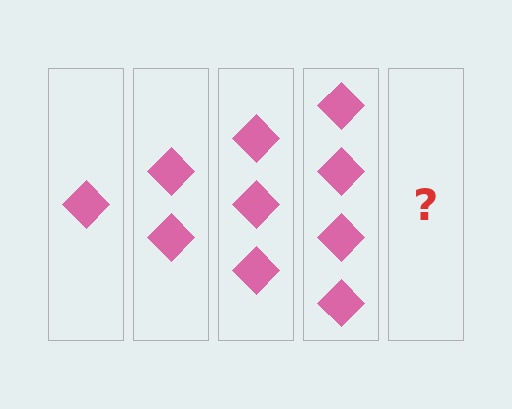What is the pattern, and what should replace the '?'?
The pattern is that each step adds one more diamond. The '?' should be 5 diamonds.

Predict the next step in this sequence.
The next step is 5 diamonds.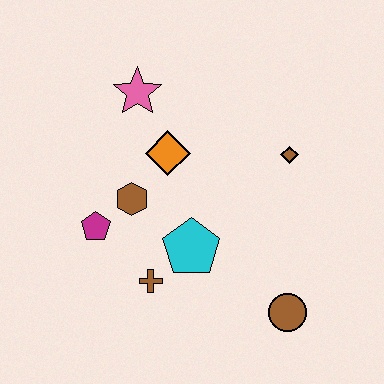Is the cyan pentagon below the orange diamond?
Yes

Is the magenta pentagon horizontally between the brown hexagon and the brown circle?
No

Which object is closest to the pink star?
The orange diamond is closest to the pink star.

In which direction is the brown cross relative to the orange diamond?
The brown cross is below the orange diamond.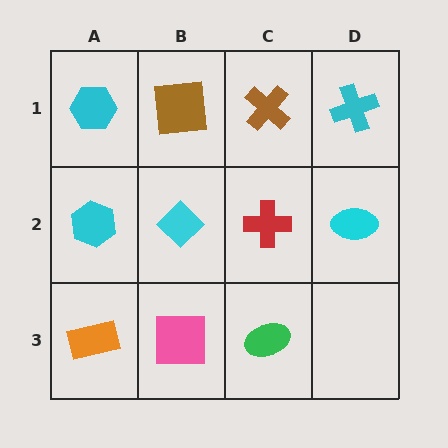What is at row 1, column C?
A brown cross.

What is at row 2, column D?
A cyan ellipse.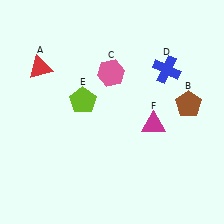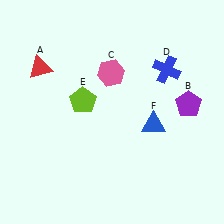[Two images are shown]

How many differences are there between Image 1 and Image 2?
There are 2 differences between the two images.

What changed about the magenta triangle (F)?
In Image 1, F is magenta. In Image 2, it changed to blue.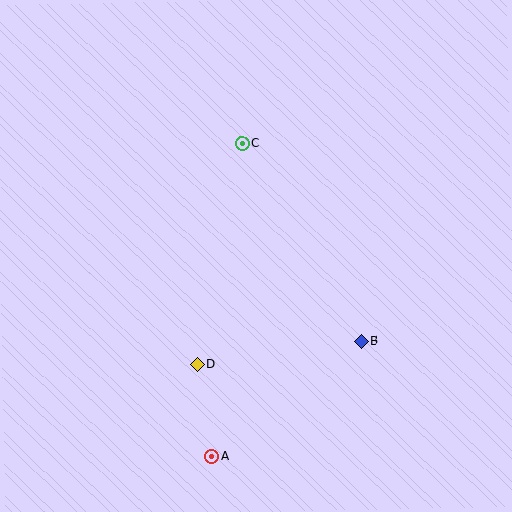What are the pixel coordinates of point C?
Point C is at (242, 143).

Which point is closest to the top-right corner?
Point C is closest to the top-right corner.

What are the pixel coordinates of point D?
Point D is at (198, 364).